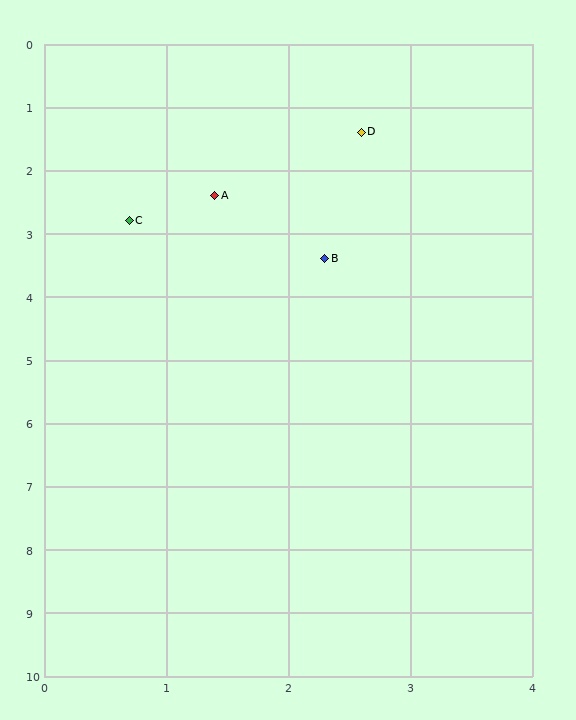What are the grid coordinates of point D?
Point D is at approximately (2.6, 1.4).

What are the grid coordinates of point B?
Point B is at approximately (2.3, 3.4).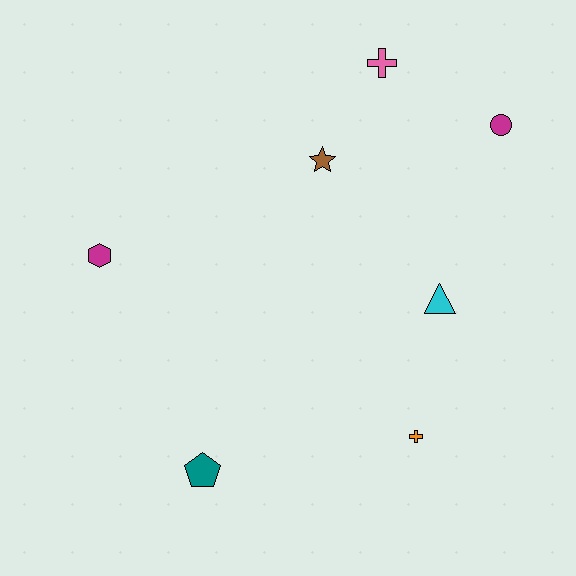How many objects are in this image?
There are 7 objects.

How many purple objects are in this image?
There are no purple objects.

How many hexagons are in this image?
There is 1 hexagon.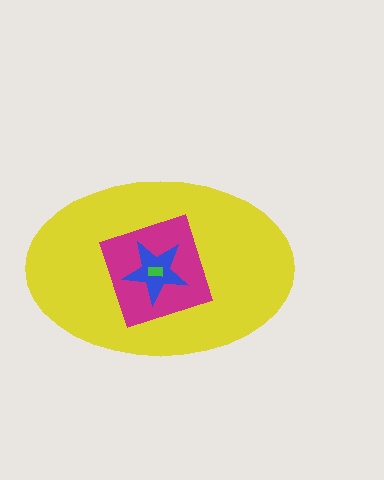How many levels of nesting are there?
4.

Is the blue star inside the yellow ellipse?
Yes.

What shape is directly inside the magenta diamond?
The blue star.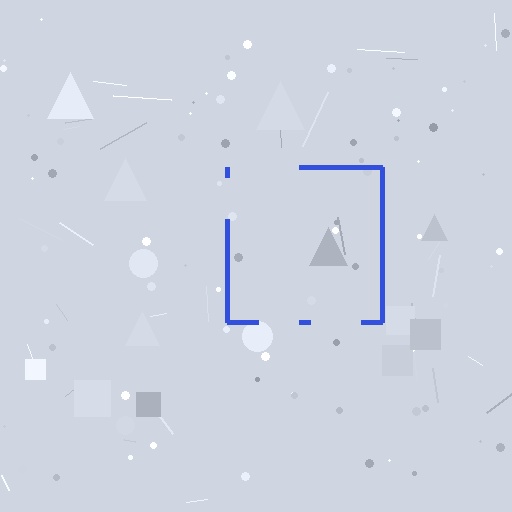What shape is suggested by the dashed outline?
The dashed outline suggests a square.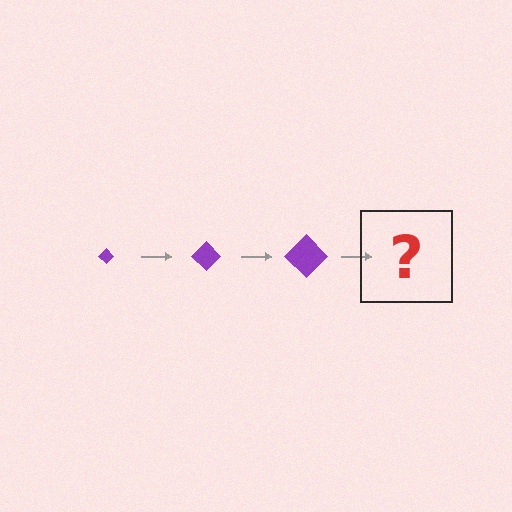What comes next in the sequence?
The next element should be a purple diamond, larger than the previous one.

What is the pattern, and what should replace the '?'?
The pattern is that the diamond gets progressively larger each step. The '?' should be a purple diamond, larger than the previous one.